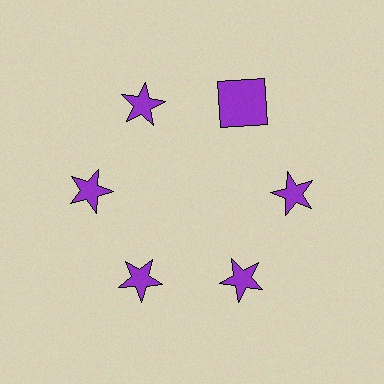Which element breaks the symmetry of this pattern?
The purple square at roughly the 1 o'clock position breaks the symmetry. All other shapes are purple stars.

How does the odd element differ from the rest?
It has a different shape: square instead of star.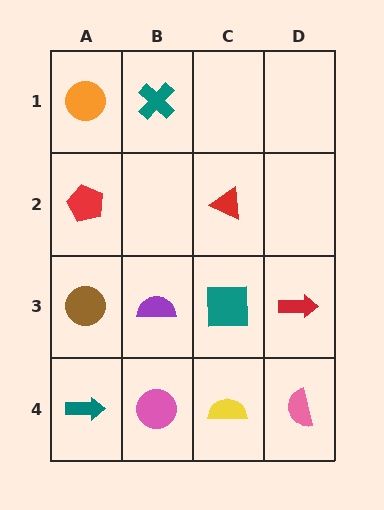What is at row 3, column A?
A brown circle.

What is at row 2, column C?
A red triangle.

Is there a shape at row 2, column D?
No, that cell is empty.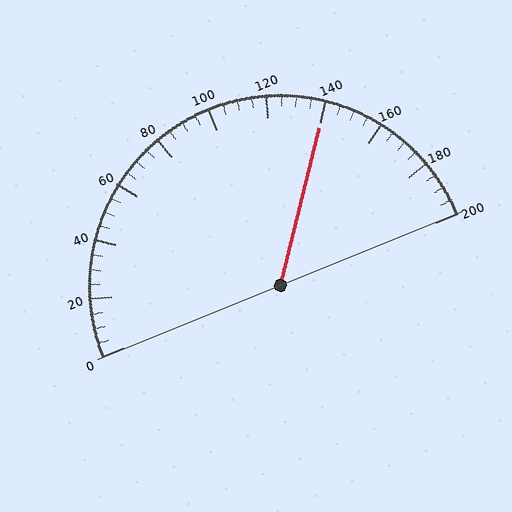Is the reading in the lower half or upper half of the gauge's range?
The reading is in the upper half of the range (0 to 200).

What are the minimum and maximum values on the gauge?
The gauge ranges from 0 to 200.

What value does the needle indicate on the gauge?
The needle indicates approximately 140.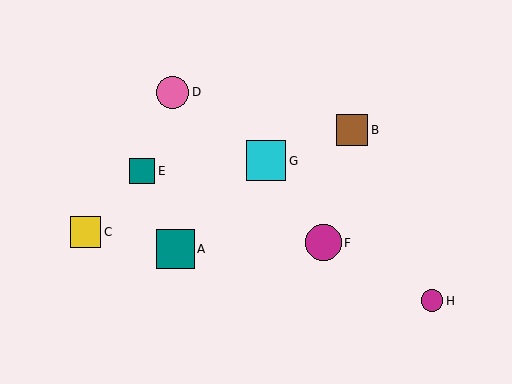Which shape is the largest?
The cyan square (labeled G) is the largest.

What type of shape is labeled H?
Shape H is a magenta circle.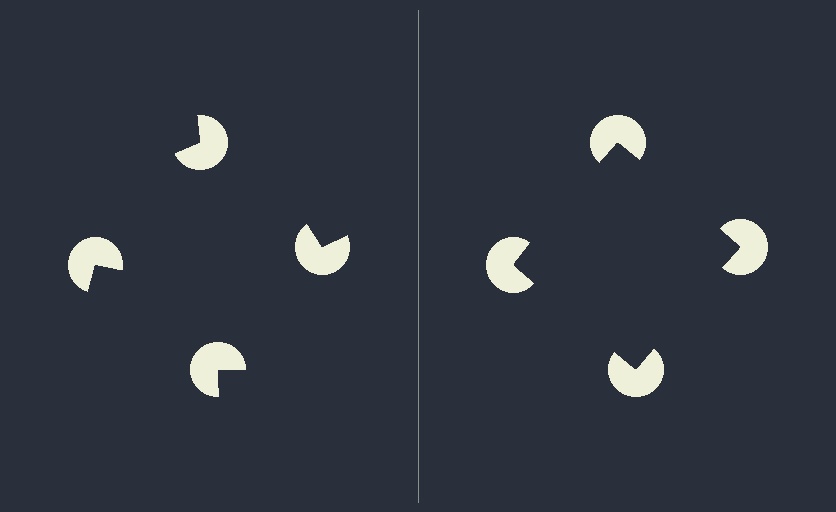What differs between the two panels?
The pac-man discs are positioned identically on both sides; only the wedge orientations differ. On the right they align to a square; on the left they are misaligned.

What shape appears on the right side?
An illusory square.